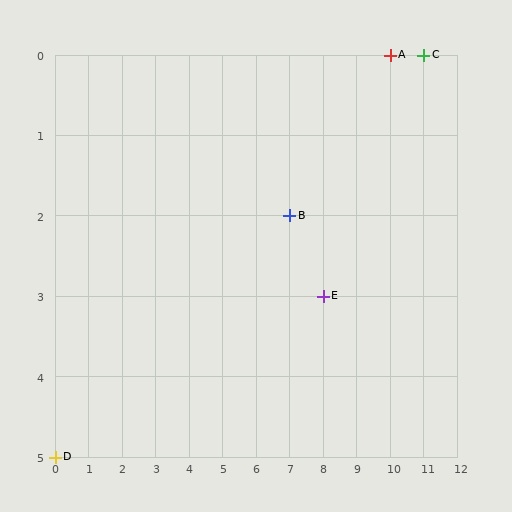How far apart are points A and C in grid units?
Points A and C are 1 column apart.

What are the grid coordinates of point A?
Point A is at grid coordinates (10, 0).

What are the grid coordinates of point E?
Point E is at grid coordinates (8, 3).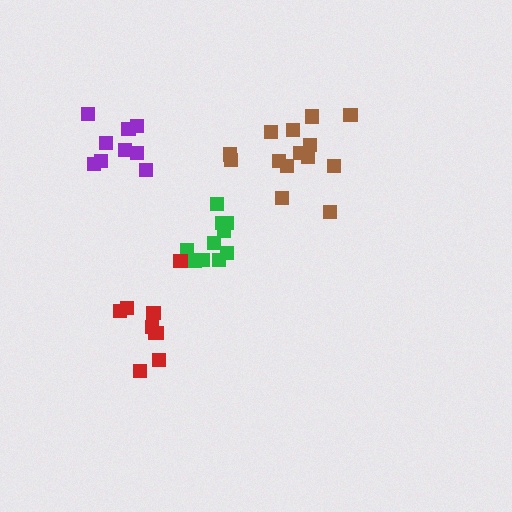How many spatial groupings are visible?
There are 4 spatial groupings.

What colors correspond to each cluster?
The clusters are colored: green, red, brown, purple.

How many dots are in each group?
Group 1: 10 dots, Group 2: 9 dots, Group 3: 14 dots, Group 4: 9 dots (42 total).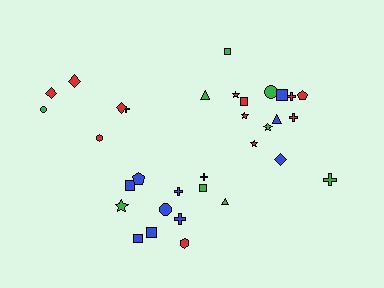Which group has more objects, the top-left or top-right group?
The top-right group.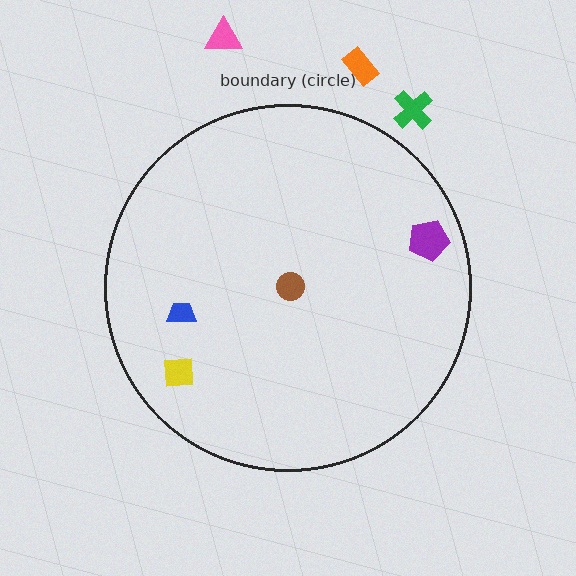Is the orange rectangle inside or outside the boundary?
Outside.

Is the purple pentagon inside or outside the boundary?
Inside.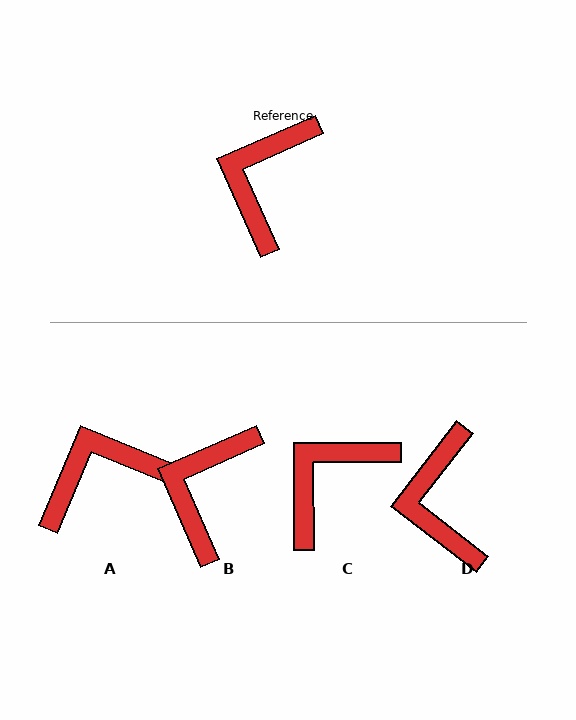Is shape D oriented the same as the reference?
No, it is off by about 28 degrees.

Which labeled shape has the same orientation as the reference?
B.